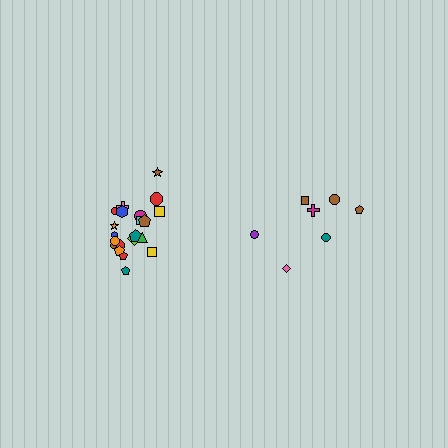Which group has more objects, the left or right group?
The left group.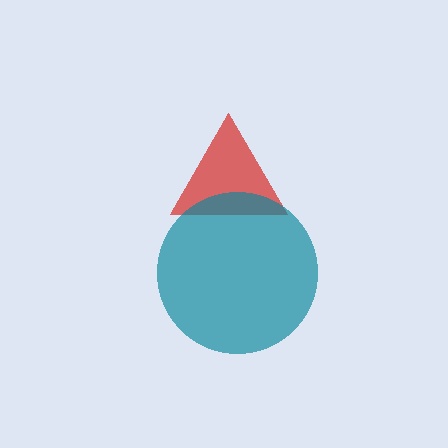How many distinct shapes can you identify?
There are 2 distinct shapes: a red triangle, a teal circle.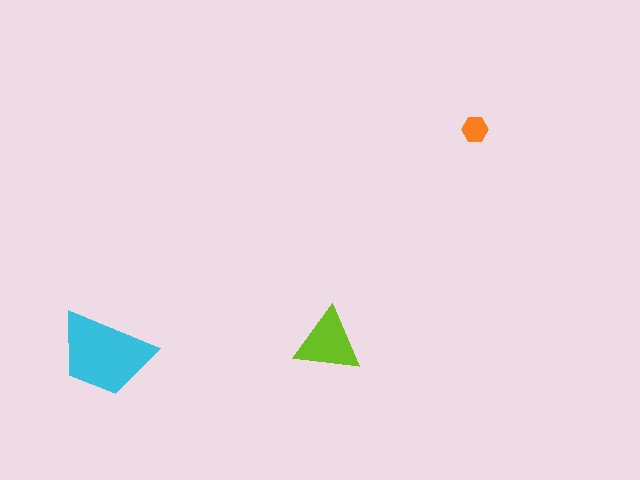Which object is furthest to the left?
The cyan trapezoid is leftmost.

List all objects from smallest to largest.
The orange hexagon, the lime triangle, the cyan trapezoid.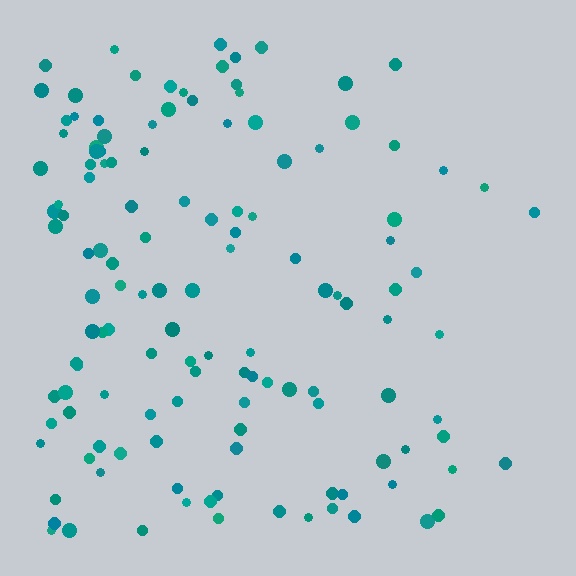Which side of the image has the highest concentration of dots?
The left.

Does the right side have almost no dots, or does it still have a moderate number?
Still a moderate number, just noticeably fewer than the left.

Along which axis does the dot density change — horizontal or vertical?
Horizontal.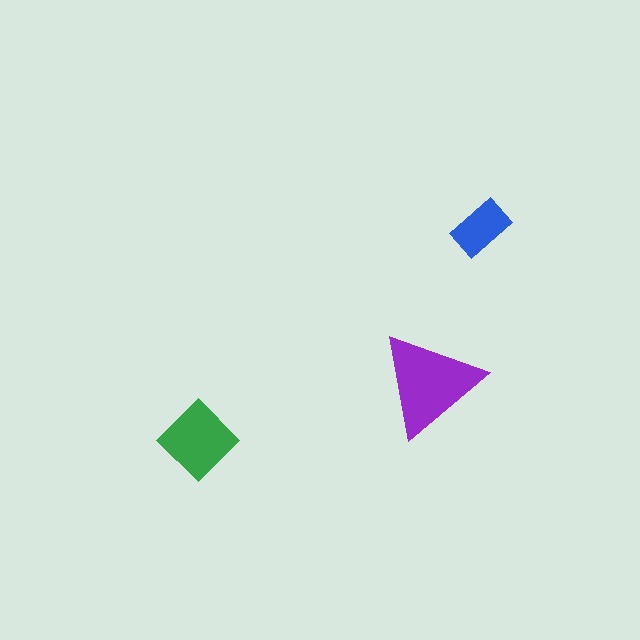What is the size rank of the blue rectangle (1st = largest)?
3rd.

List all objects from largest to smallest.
The purple triangle, the green diamond, the blue rectangle.